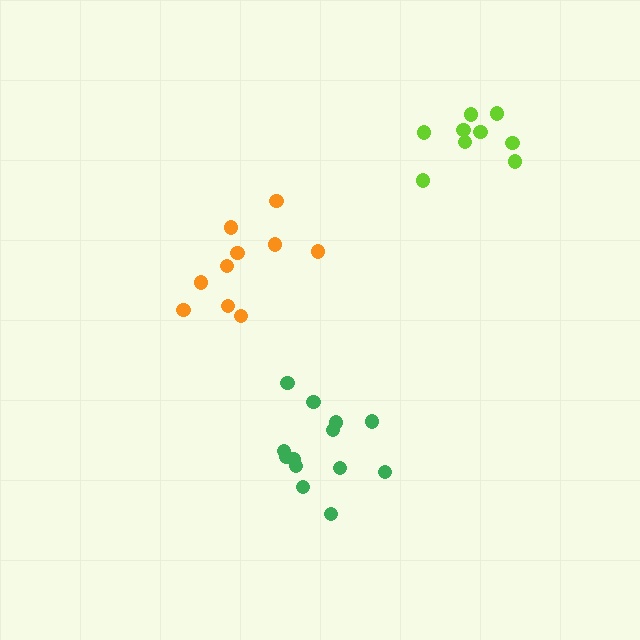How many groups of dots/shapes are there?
There are 3 groups.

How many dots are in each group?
Group 1: 9 dots, Group 2: 13 dots, Group 3: 10 dots (32 total).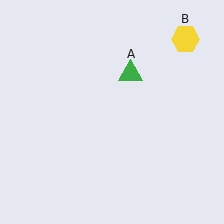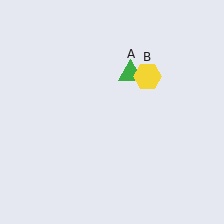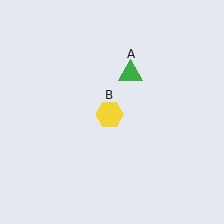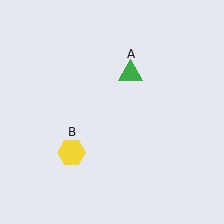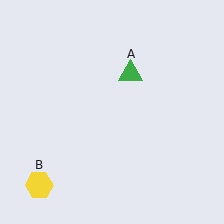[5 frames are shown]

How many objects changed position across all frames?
1 object changed position: yellow hexagon (object B).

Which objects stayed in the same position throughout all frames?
Green triangle (object A) remained stationary.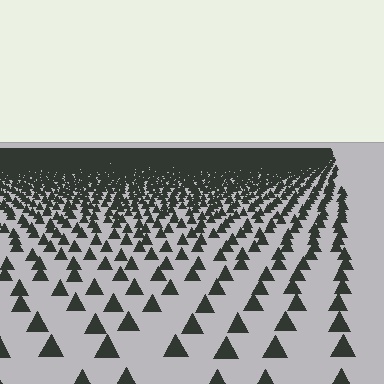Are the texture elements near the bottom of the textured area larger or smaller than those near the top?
Larger. Near the bottom, elements are closer to the viewer and appear at a bigger on-screen size.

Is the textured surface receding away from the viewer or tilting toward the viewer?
The surface is receding away from the viewer. Texture elements get smaller and denser toward the top.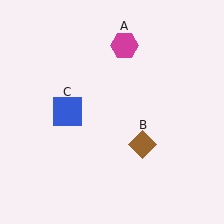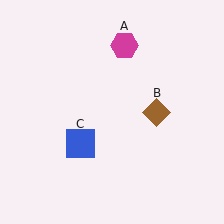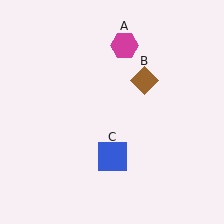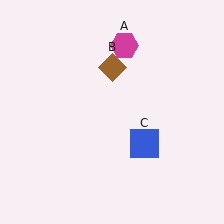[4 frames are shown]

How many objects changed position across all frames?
2 objects changed position: brown diamond (object B), blue square (object C).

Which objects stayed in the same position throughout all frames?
Magenta hexagon (object A) remained stationary.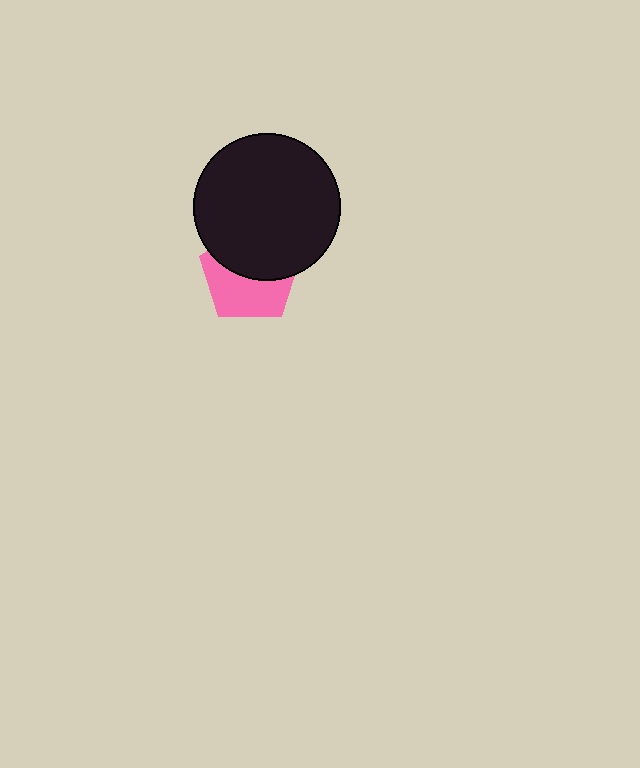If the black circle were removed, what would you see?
You would see the complete pink pentagon.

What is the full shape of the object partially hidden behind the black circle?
The partially hidden object is a pink pentagon.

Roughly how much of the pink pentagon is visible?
About half of it is visible (roughly 50%).